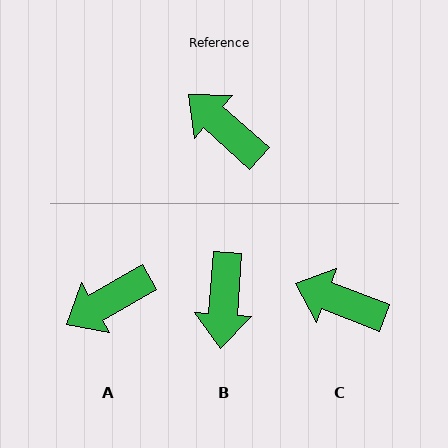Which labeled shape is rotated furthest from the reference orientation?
B, about 128 degrees away.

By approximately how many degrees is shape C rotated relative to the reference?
Approximately 21 degrees counter-clockwise.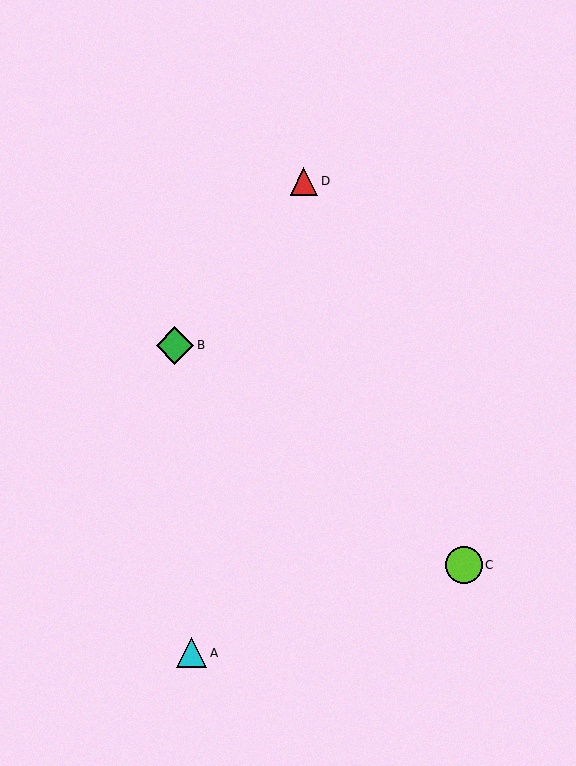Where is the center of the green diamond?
The center of the green diamond is at (175, 345).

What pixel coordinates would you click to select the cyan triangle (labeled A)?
Click at (192, 653) to select the cyan triangle A.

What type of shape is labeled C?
Shape C is a lime circle.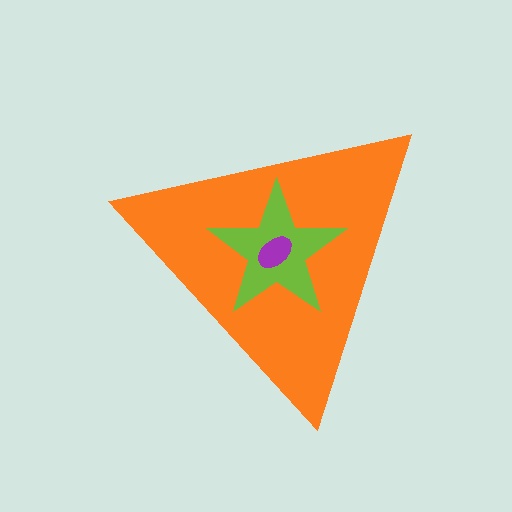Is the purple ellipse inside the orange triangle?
Yes.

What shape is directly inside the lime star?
The purple ellipse.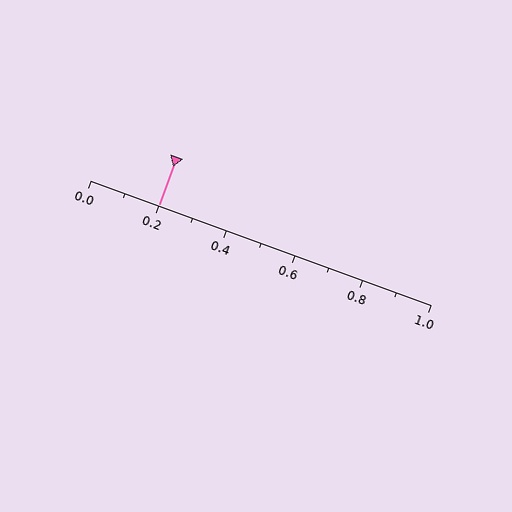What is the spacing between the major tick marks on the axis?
The major ticks are spaced 0.2 apart.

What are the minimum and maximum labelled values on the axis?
The axis runs from 0.0 to 1.0.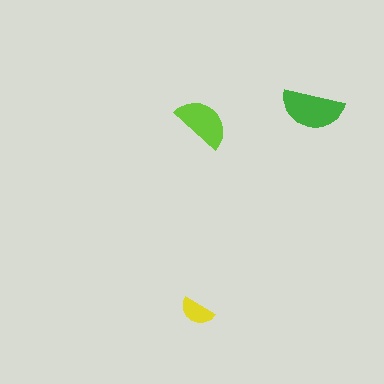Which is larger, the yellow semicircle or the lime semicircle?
The lime one.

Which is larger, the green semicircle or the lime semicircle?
The green one.